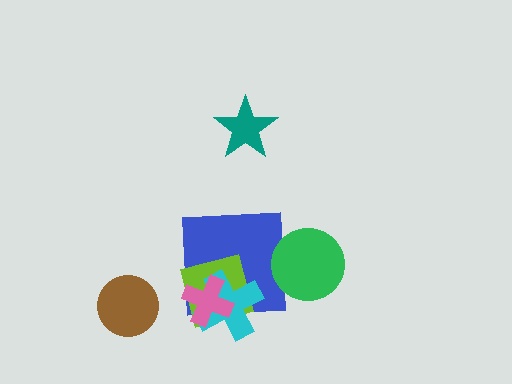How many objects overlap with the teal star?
0 objects overlap with the teal star.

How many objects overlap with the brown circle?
0 objects overlap with the brown circle.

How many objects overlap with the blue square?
4 objects overlap with the blue square.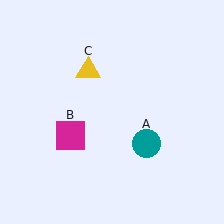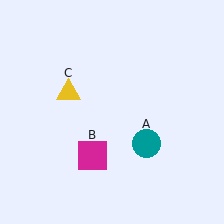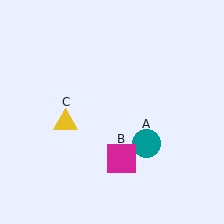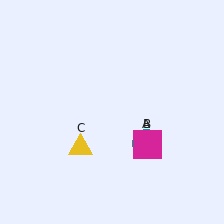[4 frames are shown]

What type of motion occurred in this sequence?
The magenta square (object B), yellow triangle (object C) rotated counterclockwise around the center of the scene.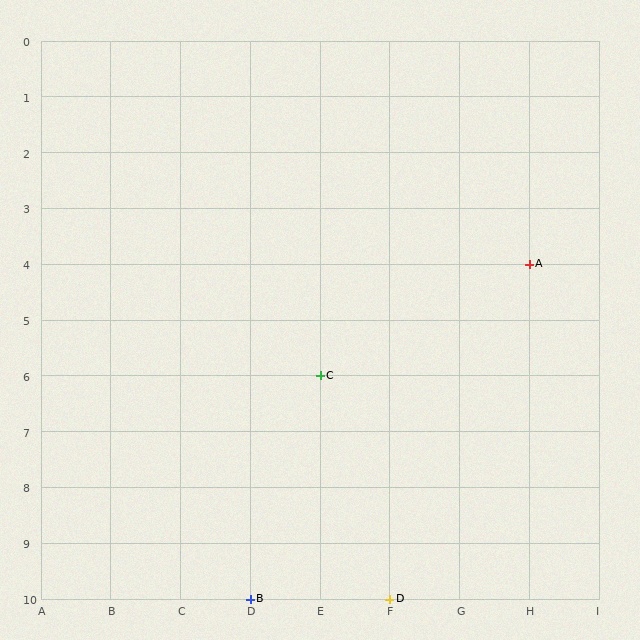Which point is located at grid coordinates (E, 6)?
Point C is at (E, 6).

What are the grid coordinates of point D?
Point D is at grid coordinates (F, 10).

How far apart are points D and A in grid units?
Points D and A are 2 columns and 6 rows apart (about 6.3 grid units diagonally).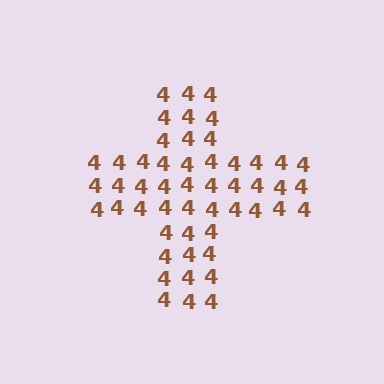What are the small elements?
The small elements are digit 4's.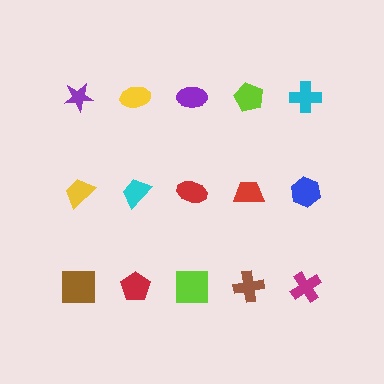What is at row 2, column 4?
A red trapezoid.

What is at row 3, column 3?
A lime square.